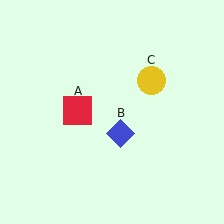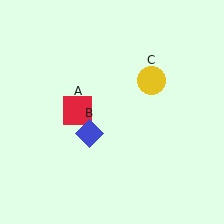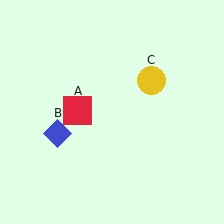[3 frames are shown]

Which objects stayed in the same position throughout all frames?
Red square (object A) and yellow circle (object C) remained stationary.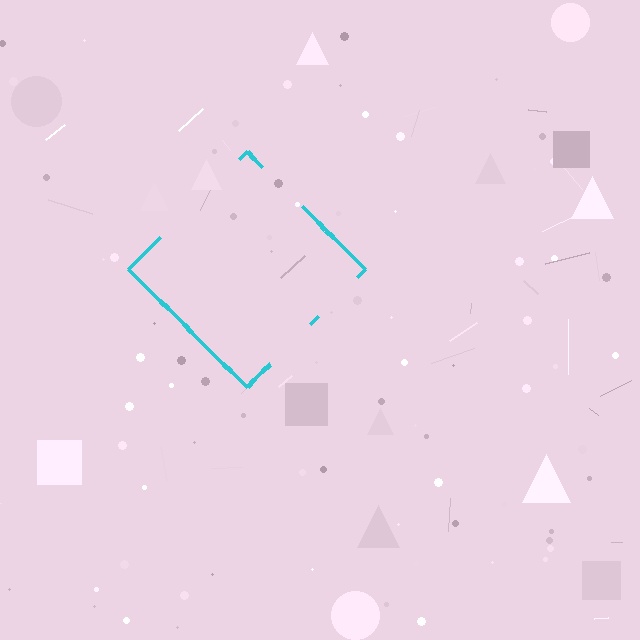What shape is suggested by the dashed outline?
The dashed outline suggests a diamond.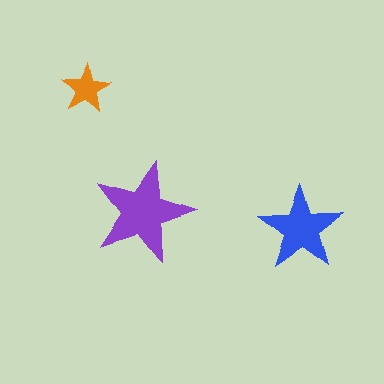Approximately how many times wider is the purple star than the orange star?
About 2 times wider.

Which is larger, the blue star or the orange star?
The blue one.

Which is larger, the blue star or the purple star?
The purple one.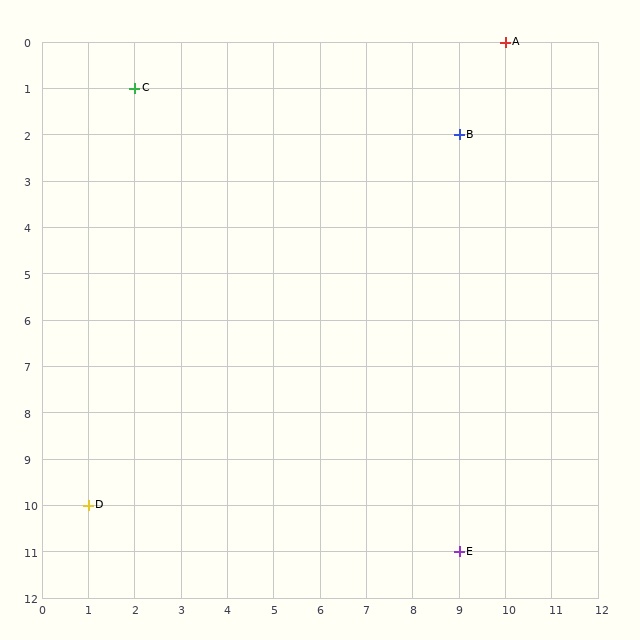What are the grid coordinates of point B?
Point B is at grid coordinates (9, 2).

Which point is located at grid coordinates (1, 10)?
Point D is at (1, 10).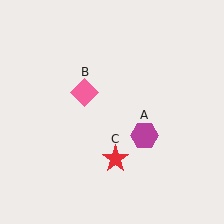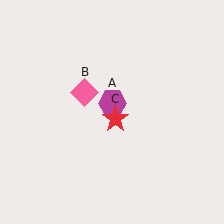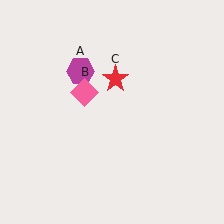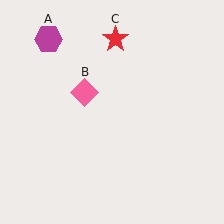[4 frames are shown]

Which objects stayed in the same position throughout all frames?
Pink diamond (object B) remained stationary.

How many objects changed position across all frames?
2 objects changed position: magenta hexagon (object A), red star (object C).